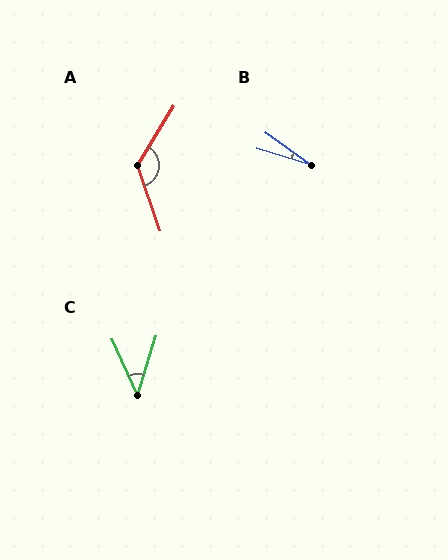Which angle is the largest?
A, at approximately 129 degrees.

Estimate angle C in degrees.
Approximately 42 degrees.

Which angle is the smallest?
B, at approximately 19 degrees.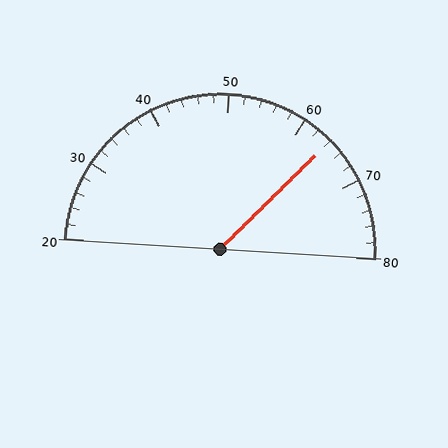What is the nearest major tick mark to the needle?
The nearest major tick mark is 60.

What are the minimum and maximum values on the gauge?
The gauge ranges from 20 to 80.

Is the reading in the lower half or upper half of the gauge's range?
The reading is in the upper half of the range (20 to 80).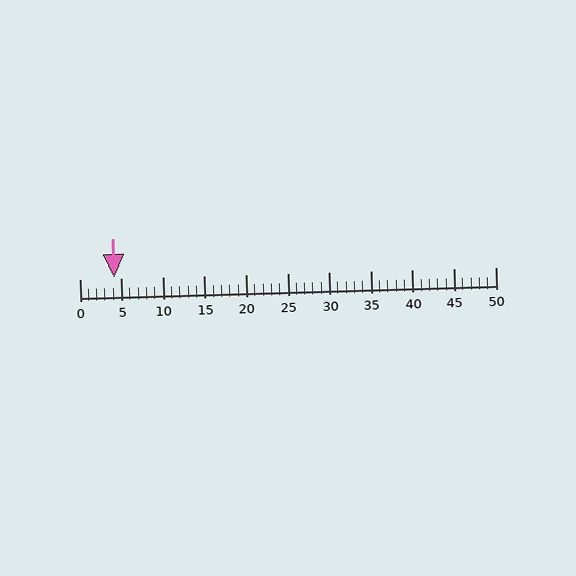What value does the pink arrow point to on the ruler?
The pink arrow points to approximately 4.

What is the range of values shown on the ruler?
The ruler shows values from 0 to 50.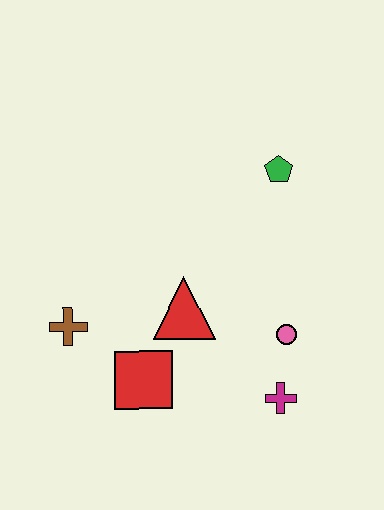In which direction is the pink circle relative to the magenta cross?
The pink circle is above the magenta cross.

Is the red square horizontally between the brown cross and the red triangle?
Yes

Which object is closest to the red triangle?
The red square is closest to the red triangle.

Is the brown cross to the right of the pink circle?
No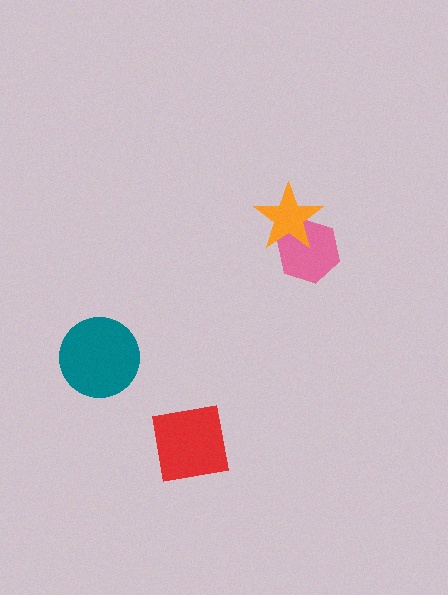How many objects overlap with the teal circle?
0 objects overlap with the teal circle.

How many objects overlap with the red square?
0 objects overlap with the red square.